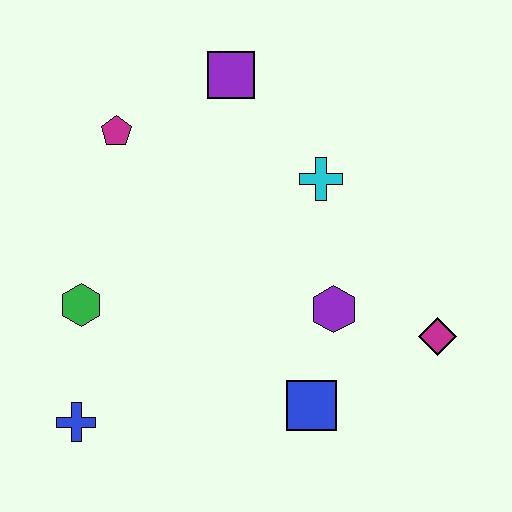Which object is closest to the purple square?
The magenta pentagon is closest to the purple square.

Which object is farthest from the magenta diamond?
The magenta pentagon is farthest from the magenta diamond.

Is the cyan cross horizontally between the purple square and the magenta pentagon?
No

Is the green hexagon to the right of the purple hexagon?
No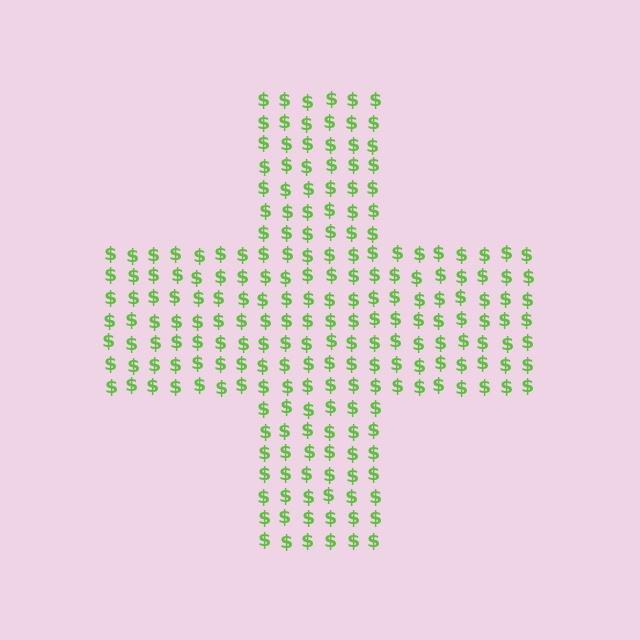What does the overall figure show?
The overall figure shows a cross.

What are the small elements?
The small elements are dollar signs.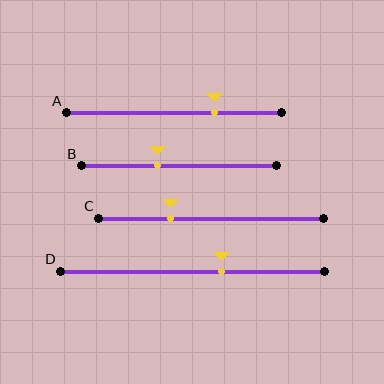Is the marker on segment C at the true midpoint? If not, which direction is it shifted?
No, the marker on segment C is shifted to the left by about 18% of the segment length.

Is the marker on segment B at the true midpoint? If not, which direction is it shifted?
No, the marker on segment B is shifted to the left by about 11% of the segment length.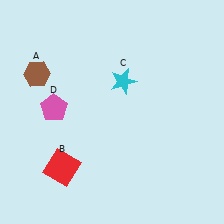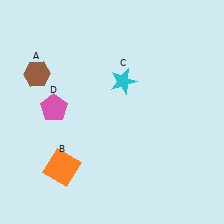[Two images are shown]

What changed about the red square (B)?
In Image 1, B is red. In Image 2, it changed to orange.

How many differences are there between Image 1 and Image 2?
There is 1 difference between the two images.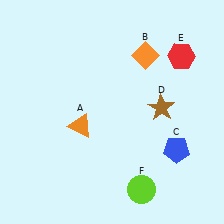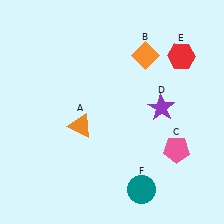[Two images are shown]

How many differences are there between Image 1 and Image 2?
There are 3 differences between the two images.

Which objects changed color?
C changed from blue to pink. D changed from brown to purple. F changed from lime to teal.